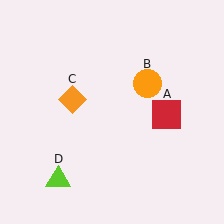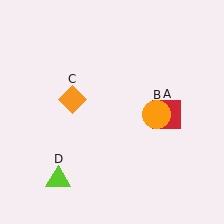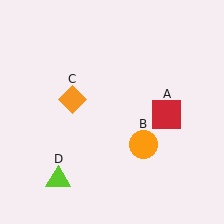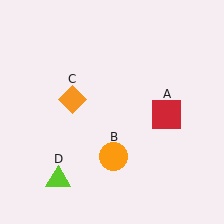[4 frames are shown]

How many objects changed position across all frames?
1 object changed position: orange circle (object B).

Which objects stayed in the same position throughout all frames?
Red square (object A) and orange diamond (object C) and lime triangle (object D) remained stationary.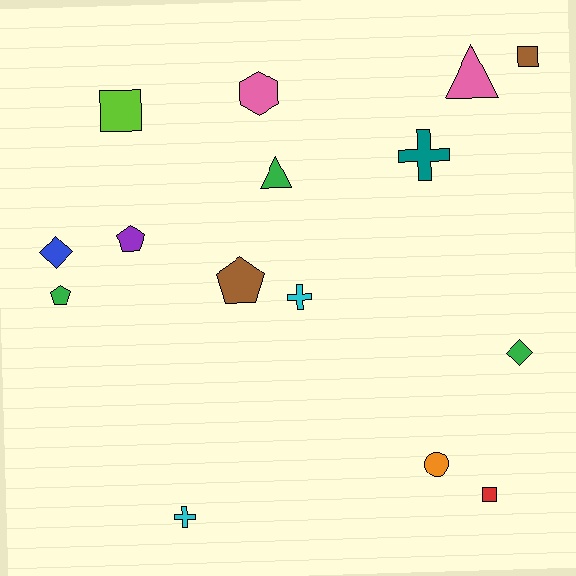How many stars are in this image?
There are no stars.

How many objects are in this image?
There are 15 objects.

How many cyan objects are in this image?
There are 2 cyan objects.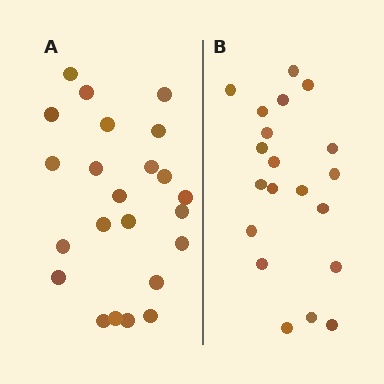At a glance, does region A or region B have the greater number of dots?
Region A (the left region) has more dots.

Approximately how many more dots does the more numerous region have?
Region A has just a few more — roughly 2 or 3 more dots than region B.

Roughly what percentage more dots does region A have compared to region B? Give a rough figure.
About 15% more.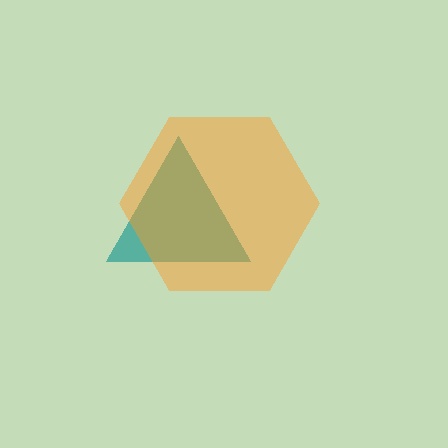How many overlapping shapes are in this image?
There are 2 overlapping shapes in the image.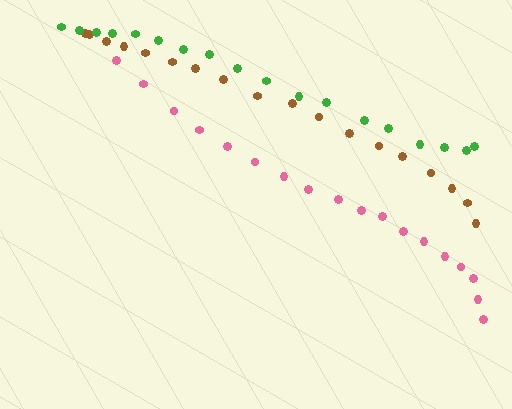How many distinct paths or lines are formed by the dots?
There are 3 distinct paths.